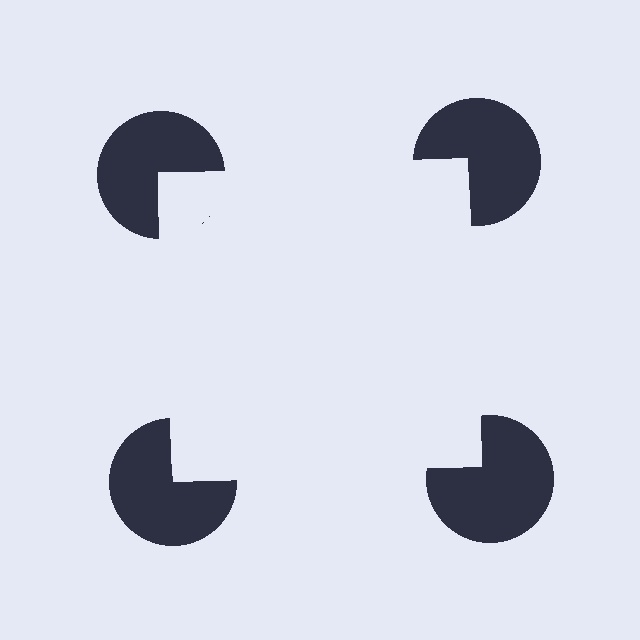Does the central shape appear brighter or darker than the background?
It typically appears slightly brighter than the background, even though no actual brightness change is drawn.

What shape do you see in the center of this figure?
An illusory square — its edges are inferred from the aligned wedge cuts in the pac-man discs, not physically drawn.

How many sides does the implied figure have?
4 sides.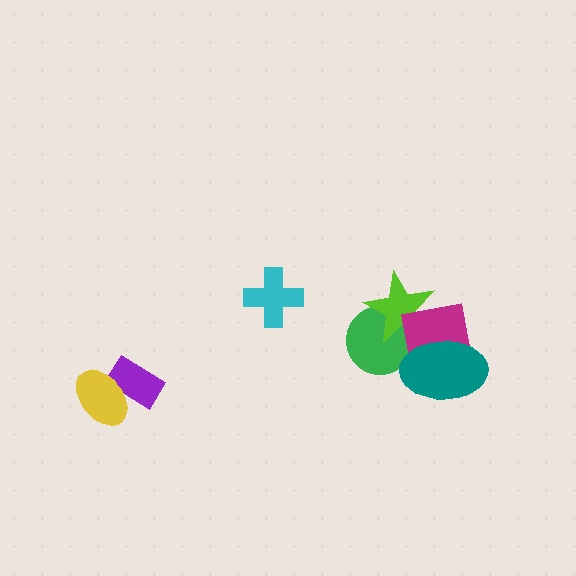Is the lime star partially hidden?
Yes, it is partially covered by another shape.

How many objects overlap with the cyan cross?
0 objects overlap with the cyan cross.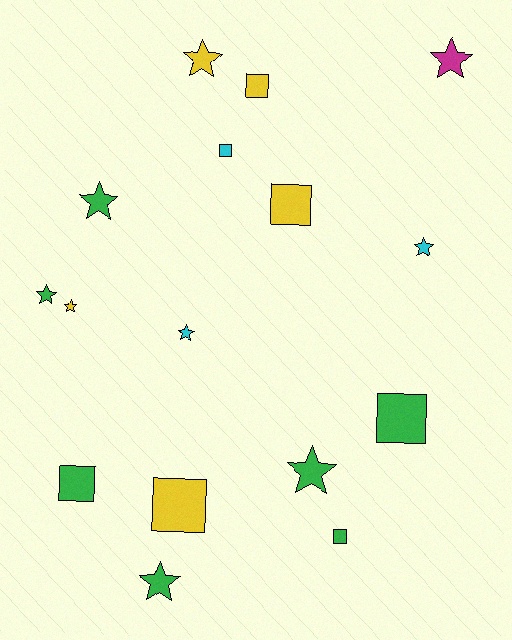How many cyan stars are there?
There are 2 cyan stars.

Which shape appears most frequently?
Star, with 9 objects.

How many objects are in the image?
There are 16 objects.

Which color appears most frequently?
Green, with 7 objects.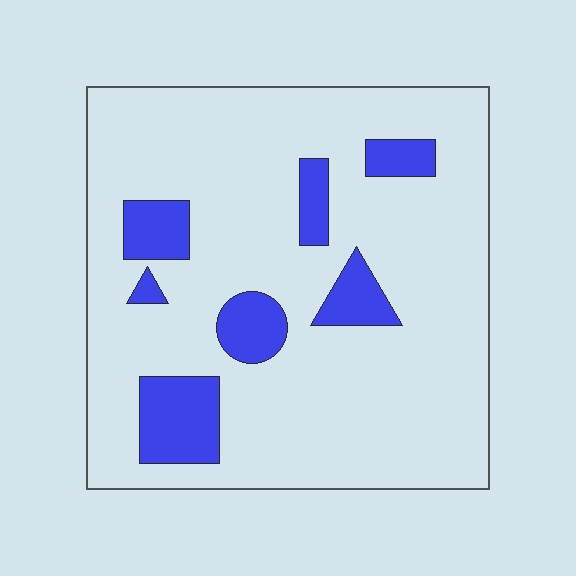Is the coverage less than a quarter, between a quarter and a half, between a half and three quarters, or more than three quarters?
Less than a quarter.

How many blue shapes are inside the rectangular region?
7.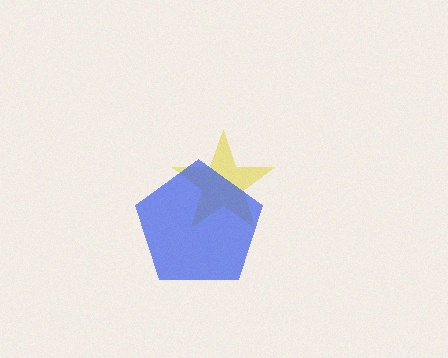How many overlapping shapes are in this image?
There are 2 overlapping shapes in the image.